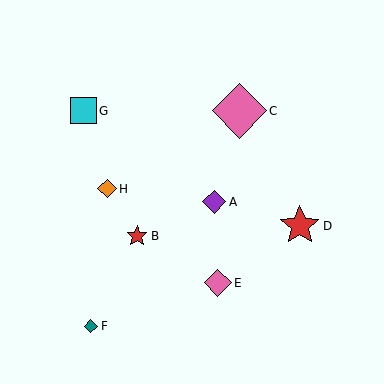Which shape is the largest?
The pink diamond (labeled C) is the largest.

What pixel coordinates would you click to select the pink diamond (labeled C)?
Click at (239, 111) to select the pink diamond C.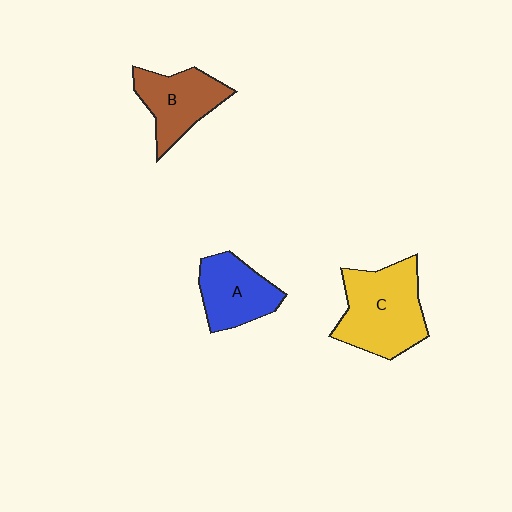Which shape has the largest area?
Shape C (yellow).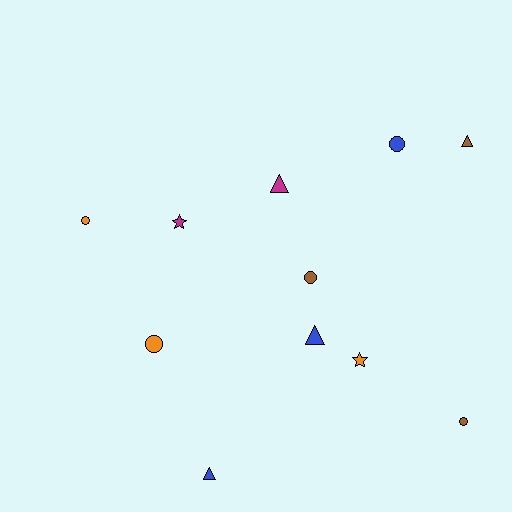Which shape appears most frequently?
Circle, with 5 objects.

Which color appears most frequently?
Brown, with 3 objects.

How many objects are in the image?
There are 11 objects.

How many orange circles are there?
There are 2 orange circles.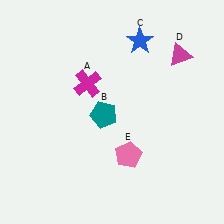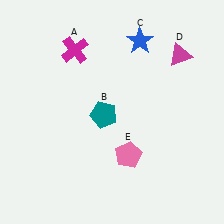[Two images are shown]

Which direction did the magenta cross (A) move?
The magenta cross (A) moved up.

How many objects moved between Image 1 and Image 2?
1 object moved between the two images.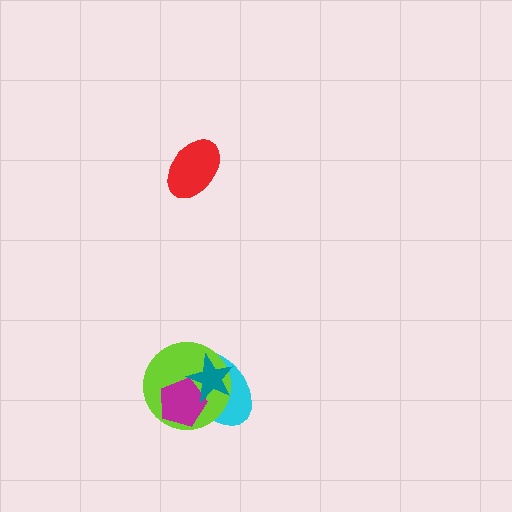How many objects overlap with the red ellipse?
0 objects overlap with the red ellipse.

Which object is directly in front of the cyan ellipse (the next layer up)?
The lime circle is directly in front of the cyan ellipse.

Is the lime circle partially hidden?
Yes, it is partially covered by another shape.